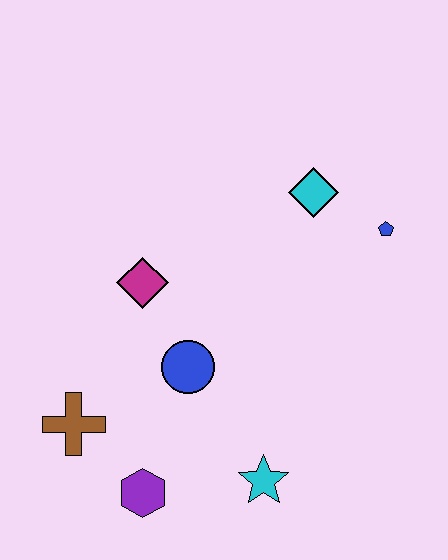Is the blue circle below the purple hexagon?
No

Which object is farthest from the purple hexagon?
The blue pentagon is farthest from the purple hexagon.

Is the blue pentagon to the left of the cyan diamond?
No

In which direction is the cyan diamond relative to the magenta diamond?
The cyan diamond is to the right of the magenta diamond.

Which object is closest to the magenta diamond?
The blue circle is closest to the magenta diamond.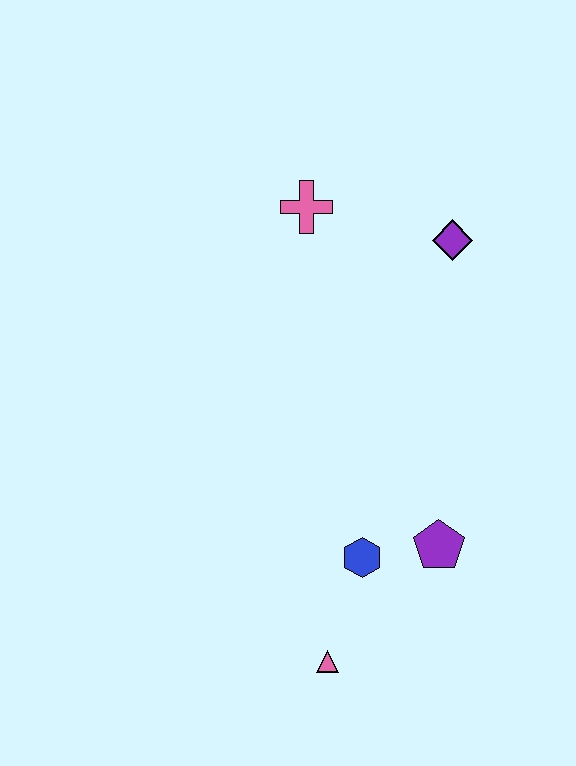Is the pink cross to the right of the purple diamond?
No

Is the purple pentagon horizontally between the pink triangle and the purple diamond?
Yes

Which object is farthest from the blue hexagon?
The pink cross is farthest from the blue hexagon.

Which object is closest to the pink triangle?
The blue hexagon is closest to the pink triangle.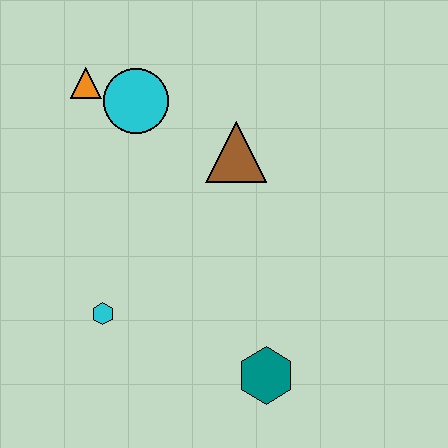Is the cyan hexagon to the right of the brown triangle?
No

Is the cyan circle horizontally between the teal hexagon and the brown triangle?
No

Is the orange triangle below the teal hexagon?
No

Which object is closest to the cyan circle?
The orange triangle is closest to the cyan circle.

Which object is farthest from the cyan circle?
The teal hexagon is farthest from the cyan circle.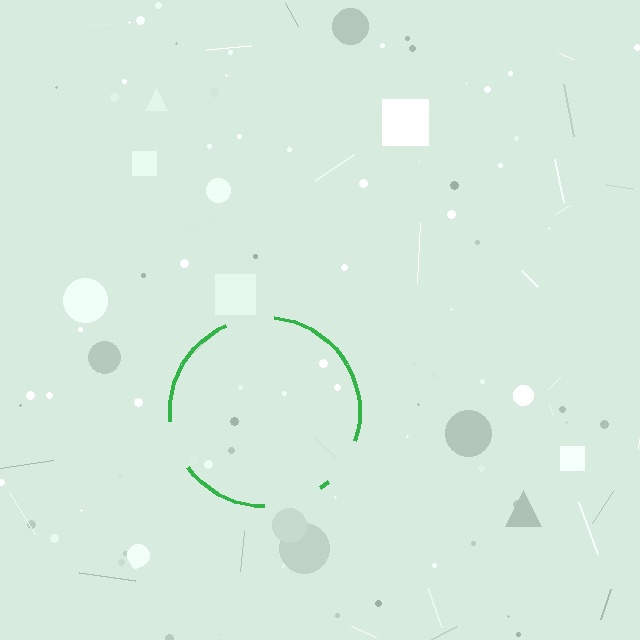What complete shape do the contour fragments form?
The contour fragments form a circle.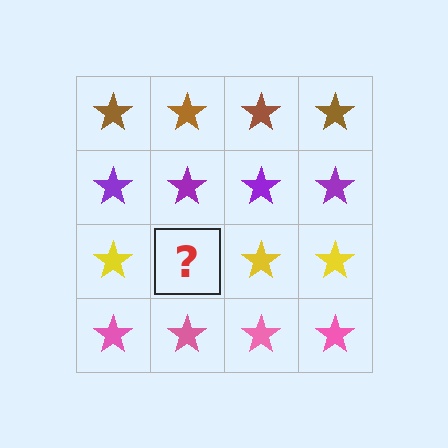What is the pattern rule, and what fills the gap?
The rule is that each row has a consistent color. The gap should be filled with a yellow star.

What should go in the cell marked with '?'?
The missing cell should contain a yellow star.